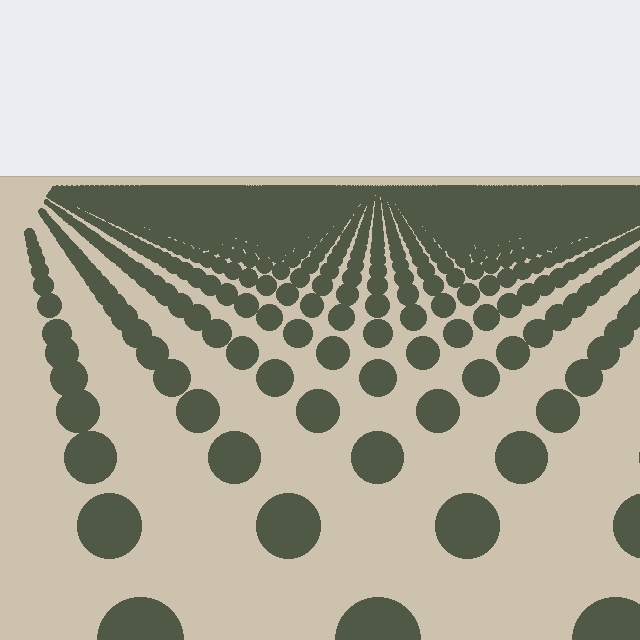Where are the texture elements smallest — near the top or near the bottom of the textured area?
Near the top.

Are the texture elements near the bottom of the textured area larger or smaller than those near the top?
Larger. Near the bottom, elements are closer to the viewer and appear at a bigger on-screen size.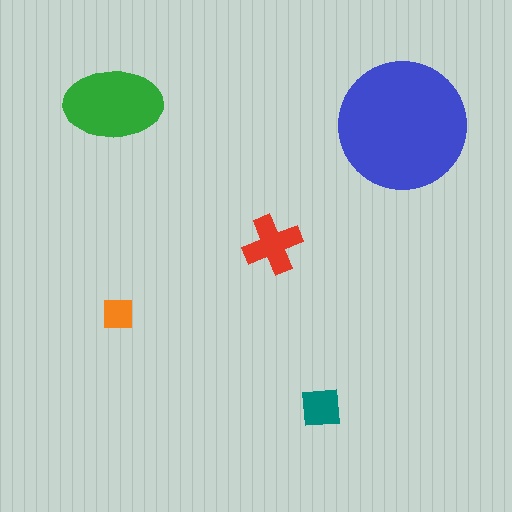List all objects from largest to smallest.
The blue circle, the green ellipse, the red cross, the teal square, the orange square.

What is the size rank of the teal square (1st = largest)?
4th.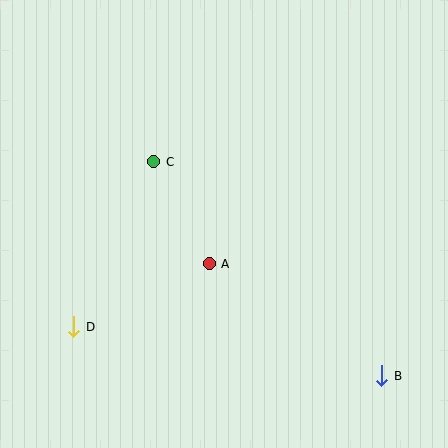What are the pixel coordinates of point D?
Point D is at (74, 327).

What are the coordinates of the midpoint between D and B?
The midpoint between D and B is at (228, 351).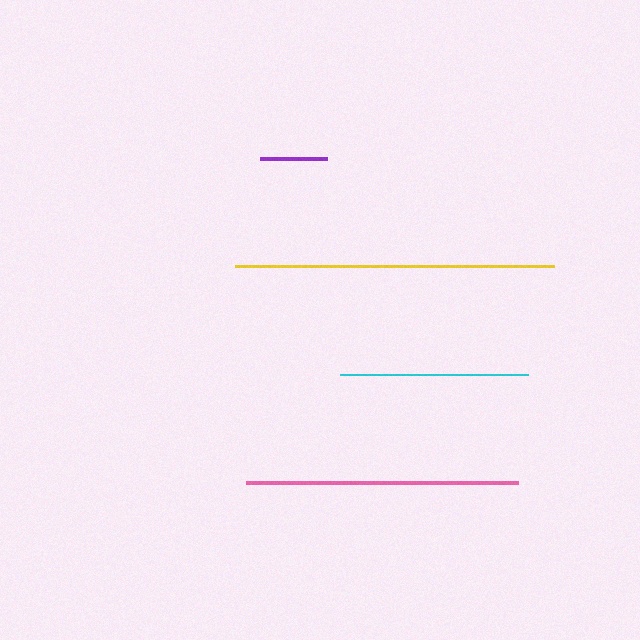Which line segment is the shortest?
The purple line is the shortest at approximately 67 pixels.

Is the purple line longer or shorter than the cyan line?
The cyan line is longer than the purple line.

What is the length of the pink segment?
The pink segment is approximately 272 pixels long.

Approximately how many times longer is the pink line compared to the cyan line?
The pink line is approximately 1.5 times the length of the cyan line.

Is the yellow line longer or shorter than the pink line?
The yellow line is longer than the pink line.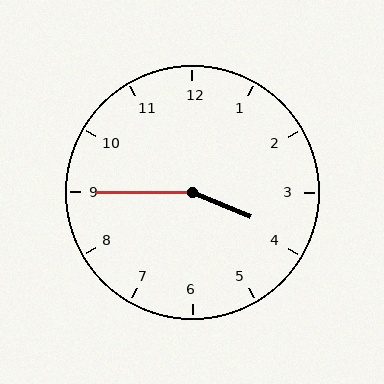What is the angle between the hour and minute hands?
Approximately 158 degrees.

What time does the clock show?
3:45.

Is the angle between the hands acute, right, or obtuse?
It is obtuse.